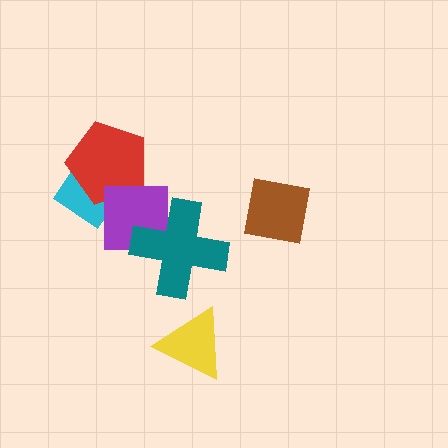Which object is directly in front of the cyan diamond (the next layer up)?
The red pentagon is directly in front of the cyan diamond.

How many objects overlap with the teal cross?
1 object overlaps with the teal cross.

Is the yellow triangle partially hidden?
No, no other shape covers it.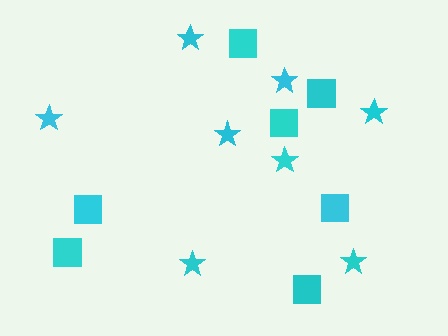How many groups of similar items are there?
There are 2 groups: one group of stars (8) and one group of squares (7).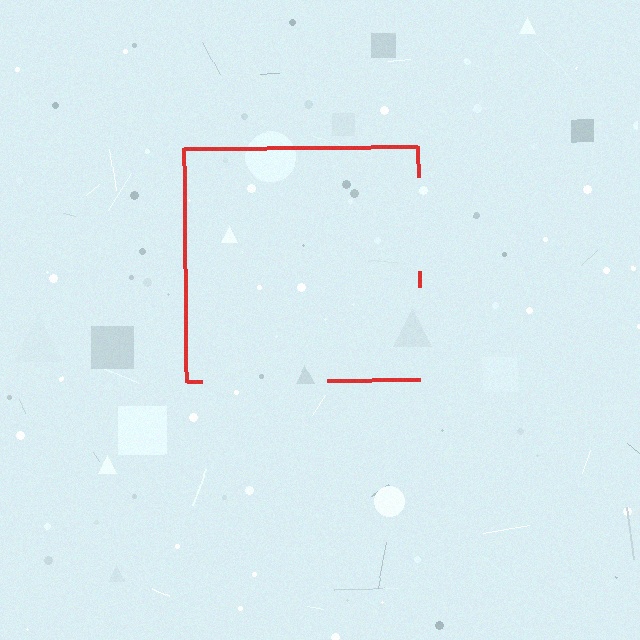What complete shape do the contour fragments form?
The contour fragments form a square.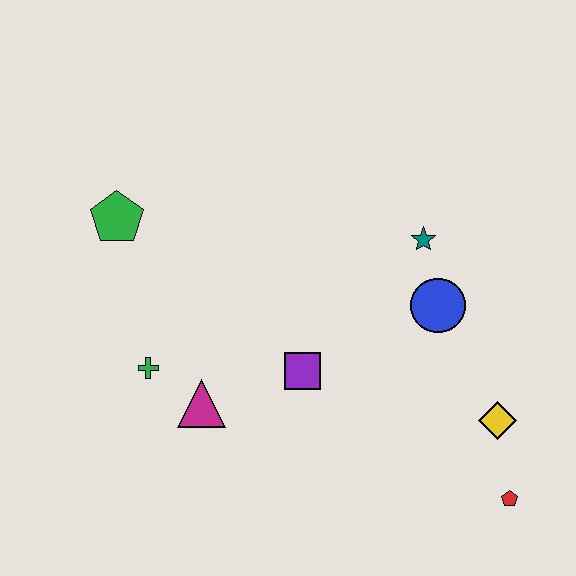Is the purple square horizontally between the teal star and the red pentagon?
No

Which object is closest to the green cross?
The magenta triangle is closest to the green cross.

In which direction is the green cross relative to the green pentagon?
The green cross is below the green pentagon.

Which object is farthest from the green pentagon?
The red pentagon is farthest from the green pentagon.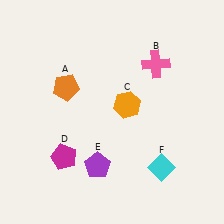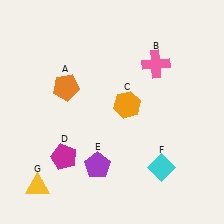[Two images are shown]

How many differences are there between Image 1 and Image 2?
There is 1 difference between the two images.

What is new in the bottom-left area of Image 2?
A yellow triangle (G) was added in the bottom-left area of Image 2.